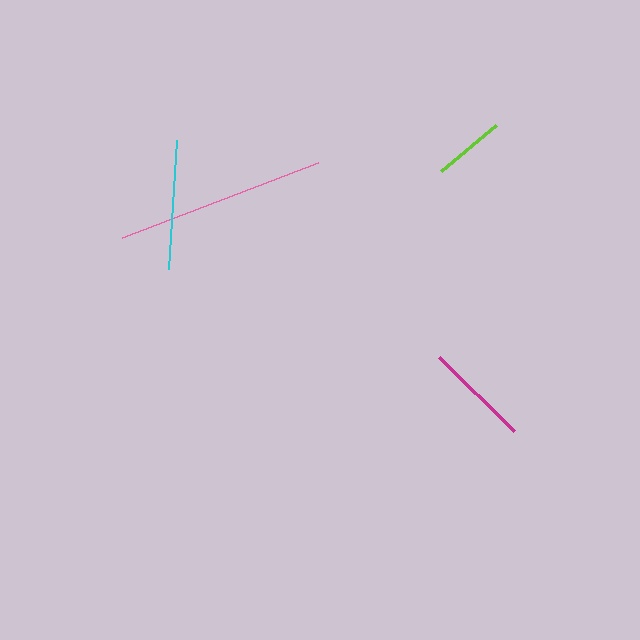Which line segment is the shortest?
The lime line is the shortest at approximately 72 pixels.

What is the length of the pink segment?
The pink segment is approximately 210 pixels long.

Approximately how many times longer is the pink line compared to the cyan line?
The pink line is approximately 1.6 times the length of the cyan line.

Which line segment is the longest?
The pink line is the longest at approximately 210 pixels.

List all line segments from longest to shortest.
From longest to shortest: pink, cyan, magenta, lime.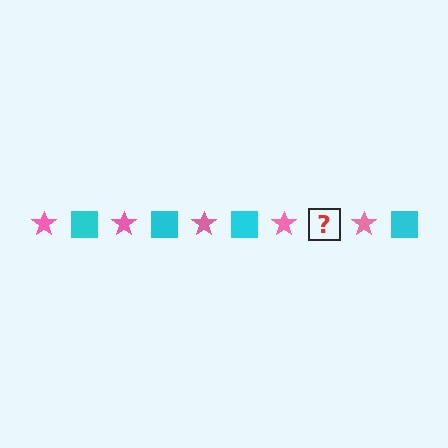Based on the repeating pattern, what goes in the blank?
The blank should be a cyan square.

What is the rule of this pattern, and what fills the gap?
The rule is that the pattern alternates between pink star and cyan square. The gap should be filled with a cyan square.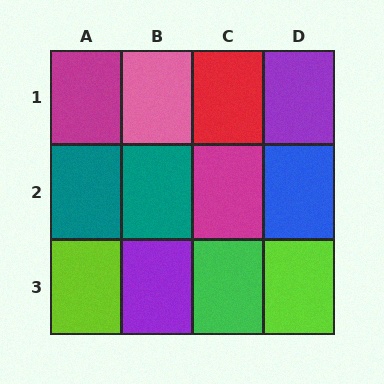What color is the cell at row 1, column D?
Purple.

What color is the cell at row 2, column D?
Blue.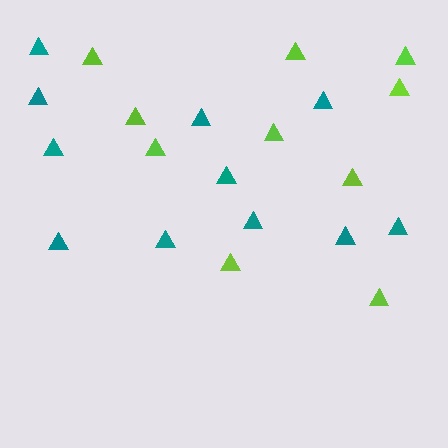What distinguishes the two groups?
There are 2 groups: one group of lime triangles (10) and one group of teal triangles (11).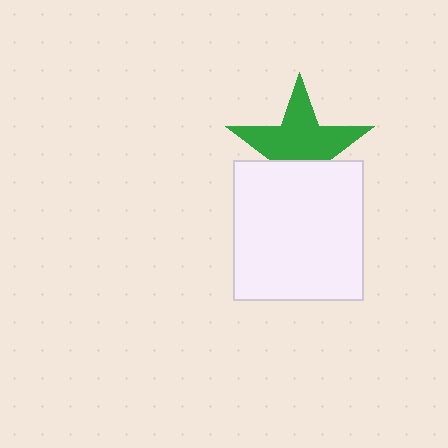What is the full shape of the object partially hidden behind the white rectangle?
The partially hidden object is a green star.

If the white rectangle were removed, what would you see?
You would see the complete green star.